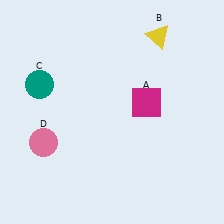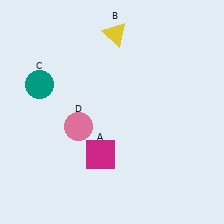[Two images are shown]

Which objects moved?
The objects that moved are: the magenta square (A), the yellow triangle (B), the pink circle (D).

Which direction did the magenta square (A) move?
The magenta square (A) moved down.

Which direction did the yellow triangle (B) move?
The yellow triangle (B) moved left.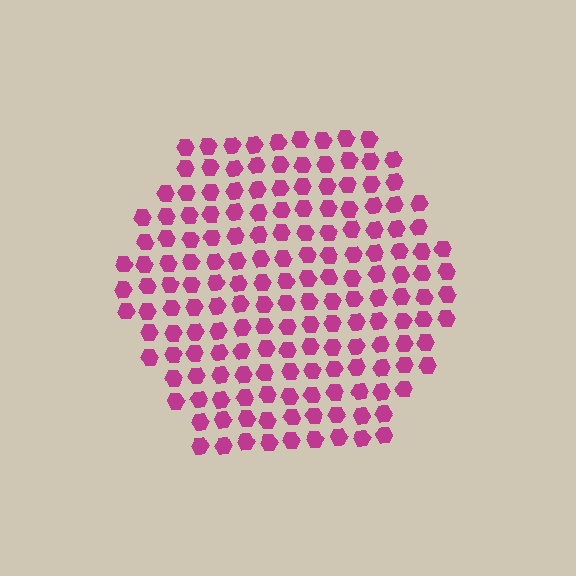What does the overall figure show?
The overall figure shows a hexagon.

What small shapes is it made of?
It is made of small hexagons.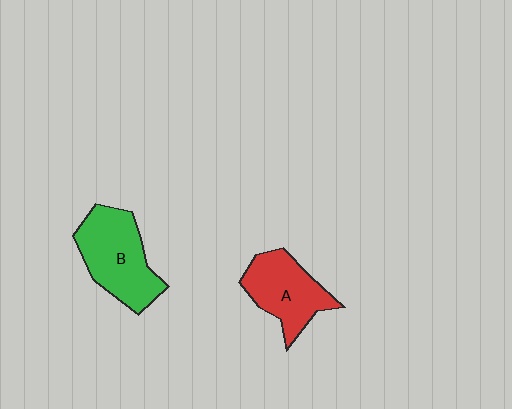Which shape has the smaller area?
Shape A (red).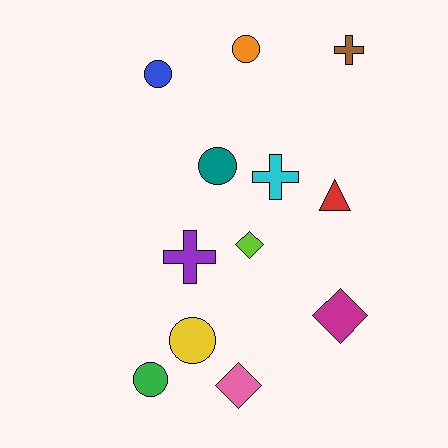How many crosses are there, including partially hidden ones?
There are 3 crosses.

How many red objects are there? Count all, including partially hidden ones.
There is 1 red object.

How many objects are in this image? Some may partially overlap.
There are 12 objects.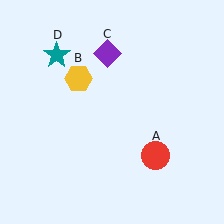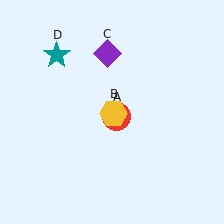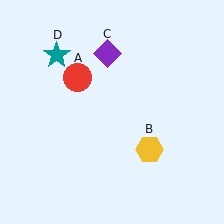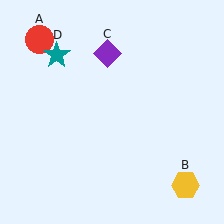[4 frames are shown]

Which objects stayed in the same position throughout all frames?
Purple diamond (object C) and teal star (object D) remained stationary.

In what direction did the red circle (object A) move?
The red circle (object A) moved up and to the left.